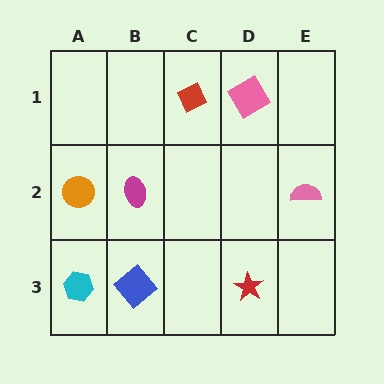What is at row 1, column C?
A red diamond.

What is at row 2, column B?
A magenta ellipse.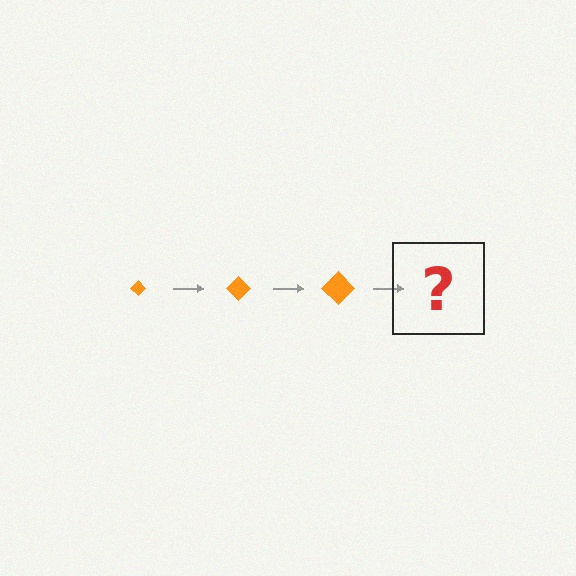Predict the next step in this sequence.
The next step is an orange diamond, larger than the previous one.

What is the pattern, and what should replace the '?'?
The pattern is that the diamond gets progressively larger each step. The '?' should be an orange diamond, larger than the previous one.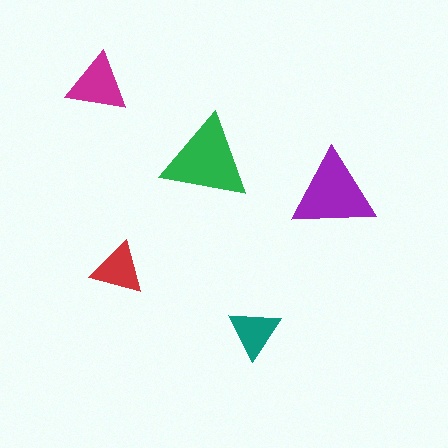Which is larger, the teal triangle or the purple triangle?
The purple one.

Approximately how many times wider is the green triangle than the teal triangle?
About 1.5 times wider.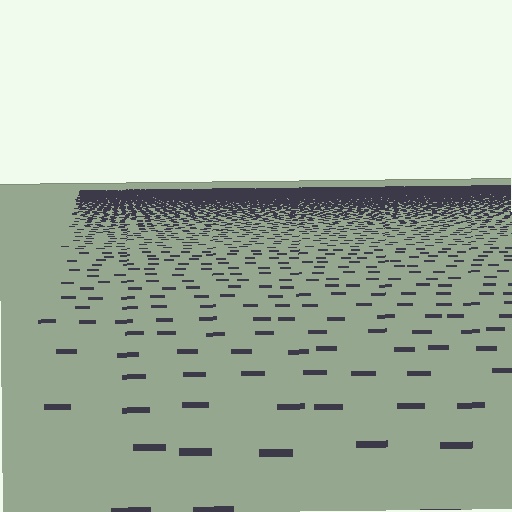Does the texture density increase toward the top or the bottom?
Density increases toward the top.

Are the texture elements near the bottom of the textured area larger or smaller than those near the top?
Larger. Near the bottom, elements are closer to the viewer and appear at a bigger on-screen size.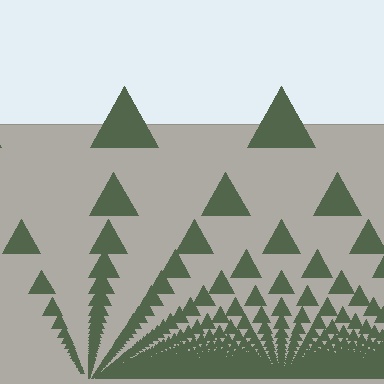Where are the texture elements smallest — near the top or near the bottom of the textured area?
Near the bottom.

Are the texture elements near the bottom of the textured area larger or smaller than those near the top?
Smaller. The gradient is inverted — elements near the bottom are smaller and denser.